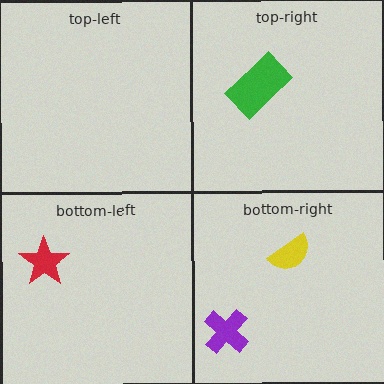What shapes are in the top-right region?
The green rectangle.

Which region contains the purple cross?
The bottom-right region.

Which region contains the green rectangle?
The top-right region.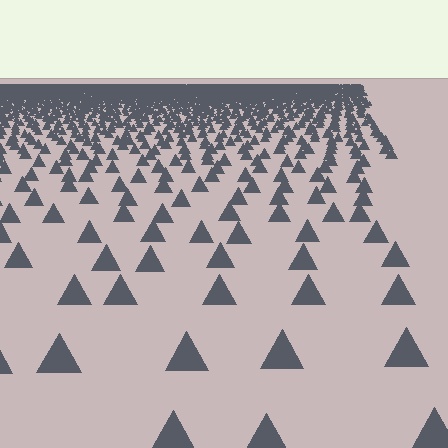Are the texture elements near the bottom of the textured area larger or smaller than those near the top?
Larger. Near the bottom, elements are closer to the viewer and appear at a bigger on-screen size.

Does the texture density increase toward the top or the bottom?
Density increases toward the top.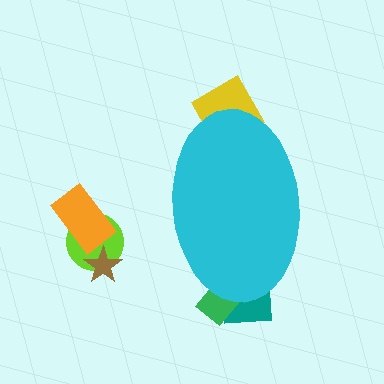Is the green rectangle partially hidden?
Yes, the green rectangle is partially hidden behind the cyan ellipse.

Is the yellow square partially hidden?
Yes, the yellow square is partially hidden behind the cyan ellipse.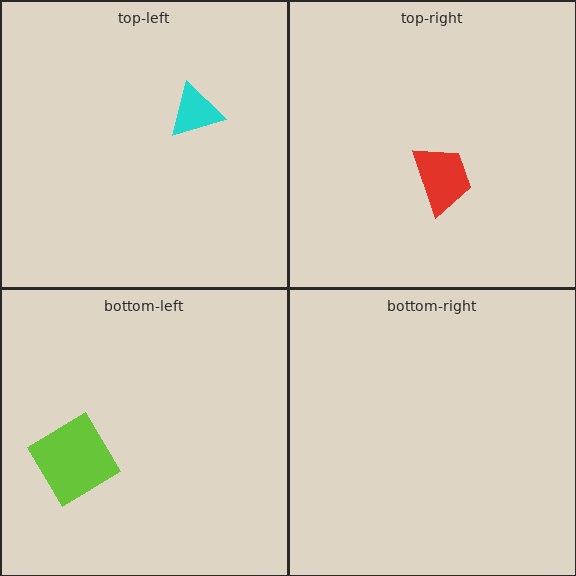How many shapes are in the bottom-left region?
1.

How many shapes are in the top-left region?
1.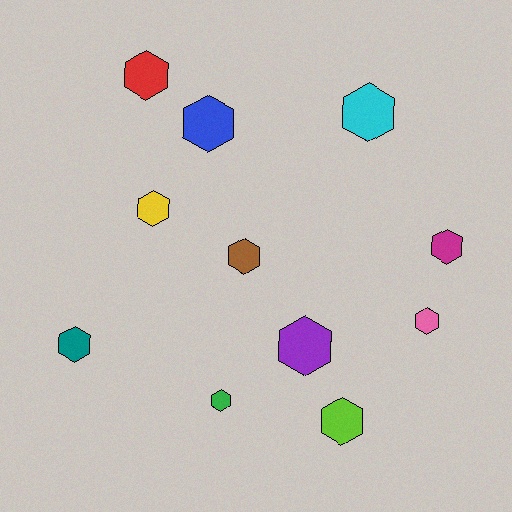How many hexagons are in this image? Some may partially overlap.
There are 11 hexagons.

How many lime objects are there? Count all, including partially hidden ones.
There is 1 lime object.